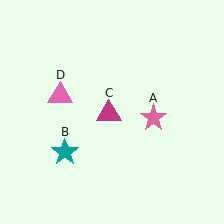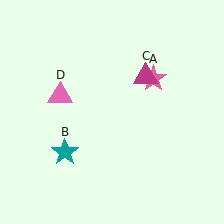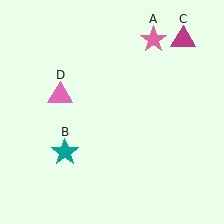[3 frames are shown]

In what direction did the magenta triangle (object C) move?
The magenta triangle (object C) moved up and to the right.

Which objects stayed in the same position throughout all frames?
Teal star (object B) and pink triangle (object D) remained stationary.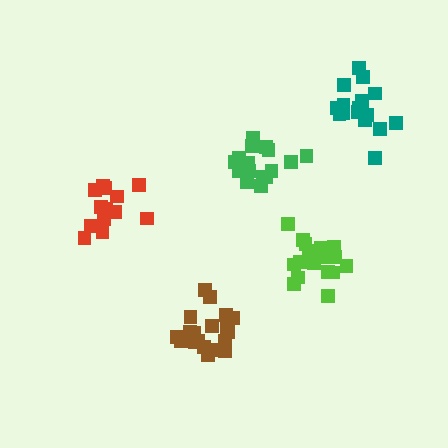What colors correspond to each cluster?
The clusters are colored: lime, green, teal, brown, red.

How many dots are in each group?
Group 1: 20 dots, Group 2: 19 dots, Group 3: 17 dots, Group 4: 20 dots, Group 5: 14 dots (90 total).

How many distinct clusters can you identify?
There are 5 distinct clusters.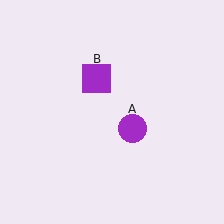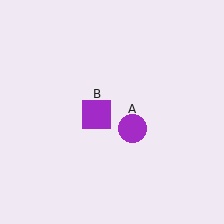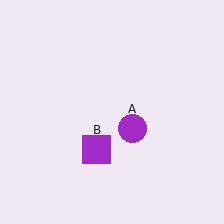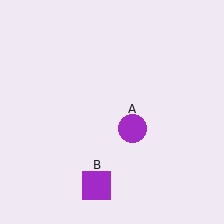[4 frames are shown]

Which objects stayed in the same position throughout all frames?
Purple circle (object A) remained stationary.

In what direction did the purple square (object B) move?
The purple square (object B) moved down.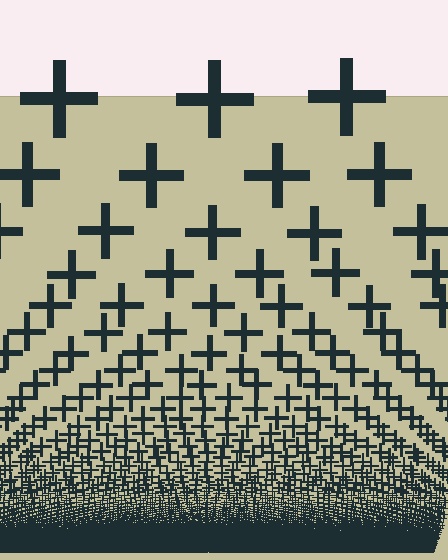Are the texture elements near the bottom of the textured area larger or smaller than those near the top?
Smaller. The gradient is inverted — elements near the bottom are smaller and denser.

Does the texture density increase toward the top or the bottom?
Density increases toward the bottom.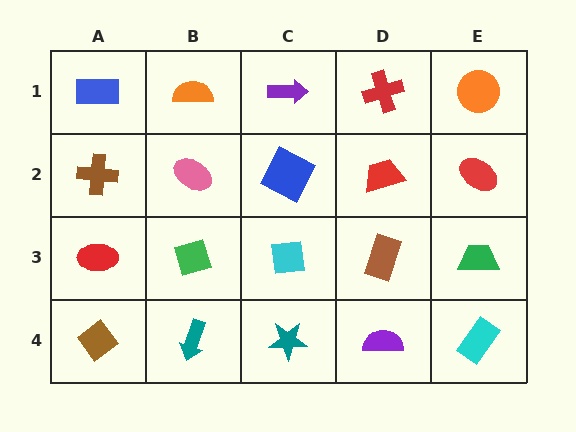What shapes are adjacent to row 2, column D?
A red cross (row 1, column D), a brown rectangle (row 3, column D), a blue square (row 2, column C), a red ellipse (row 2, column E).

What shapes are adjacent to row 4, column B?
A green diamond (row 3, column B), a brown diamond (row 4, column A), a teal star (row 4, column C).